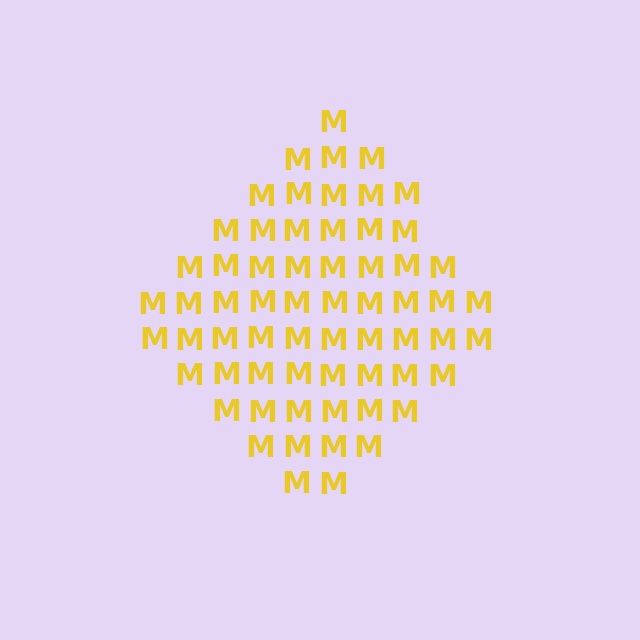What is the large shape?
The large shape is a diamond.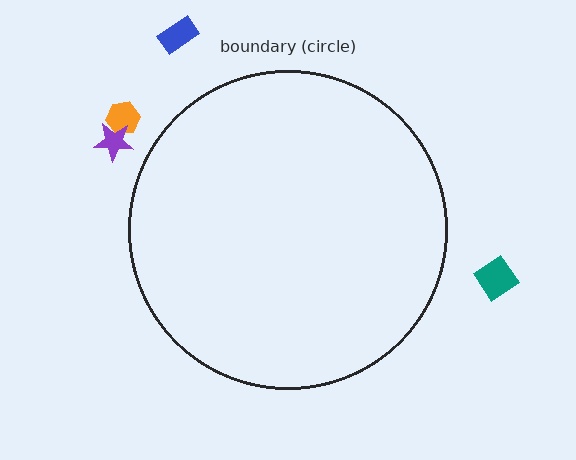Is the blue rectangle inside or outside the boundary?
Outside.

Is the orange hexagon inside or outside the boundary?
Outside.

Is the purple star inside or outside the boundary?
Outside.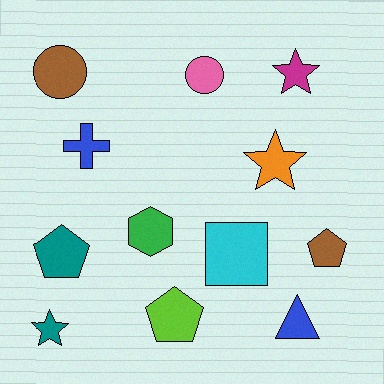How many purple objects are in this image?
There are no purple objects.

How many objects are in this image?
There are 12 objects.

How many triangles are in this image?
There is 1 triangle.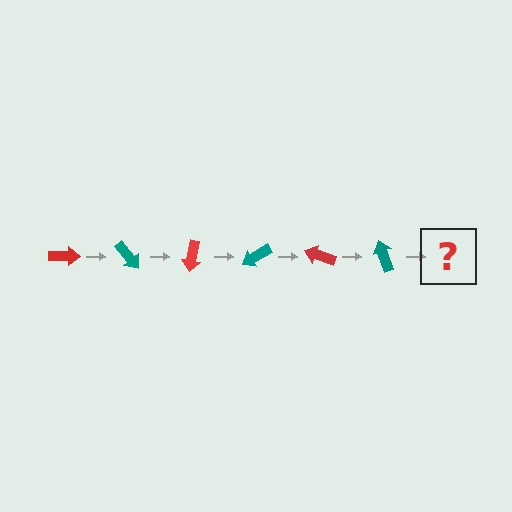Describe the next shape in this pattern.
It should be a red arrow, rotated 300 degrees from the start.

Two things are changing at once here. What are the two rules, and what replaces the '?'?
The two rules are that it rotates 50 degrees each step and the color cycles through red and teal. The '?' should be a red arrow, rotated 300 degrees from the start.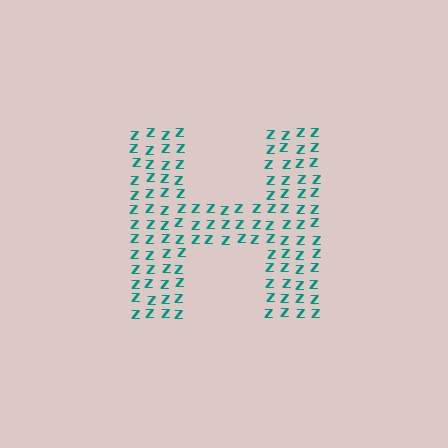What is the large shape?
The large shape is the letter H.